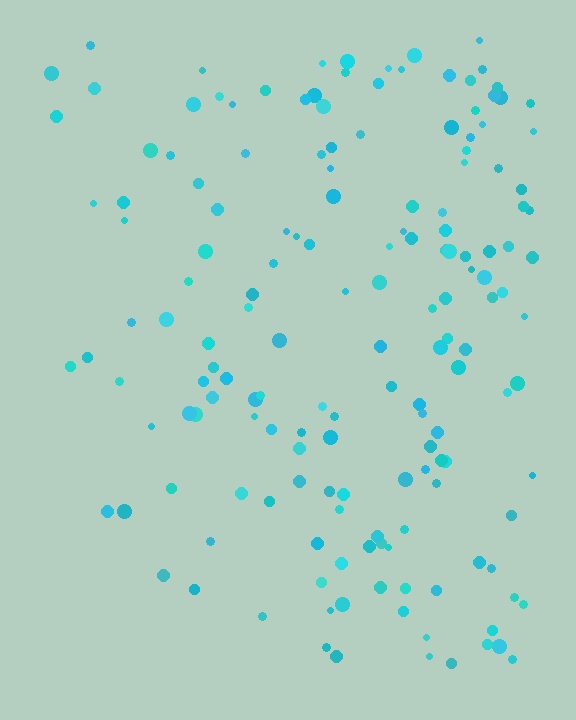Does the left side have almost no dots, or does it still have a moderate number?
Still a moderate number, just noticeably fewer than the right.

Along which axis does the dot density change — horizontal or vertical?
Horizontal.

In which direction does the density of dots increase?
From left to right, with the right side densest.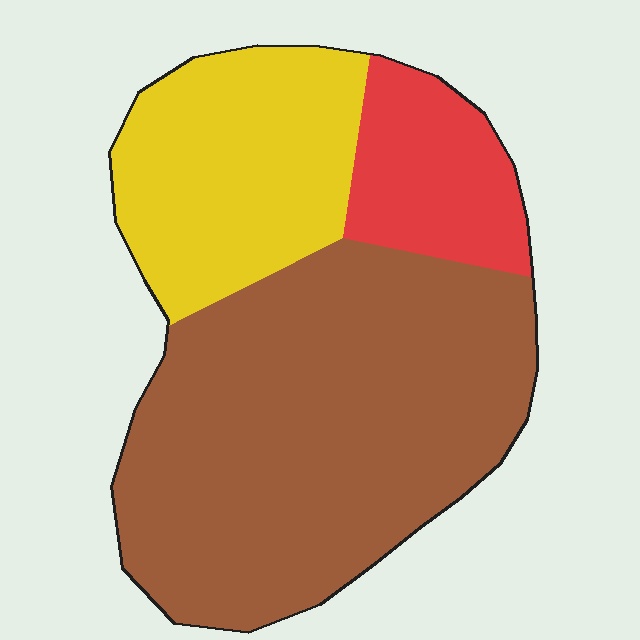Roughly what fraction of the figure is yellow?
Yellow takes up between a sixth and a third of the figure.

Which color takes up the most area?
Brown, at roughly 60%.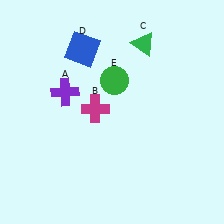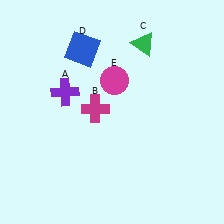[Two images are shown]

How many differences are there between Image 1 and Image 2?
There is 1 difference between the two images.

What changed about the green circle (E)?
In Image 1, E is green. In Image 2, it changed to magenta.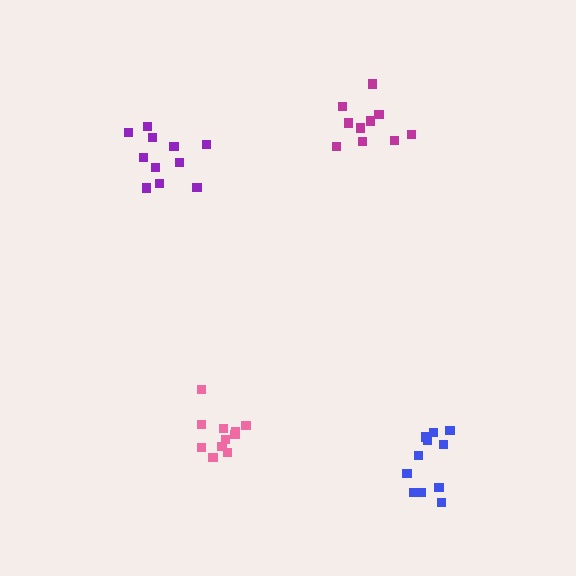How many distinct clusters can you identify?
There are 4 distinct clusters.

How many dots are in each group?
Group 1: 11 dots, Group 2: 10 dots, Group 3: 11 dots, Group 4: 11 dots (43 total).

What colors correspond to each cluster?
The clusters are colored: blue, magenta, purple, pink.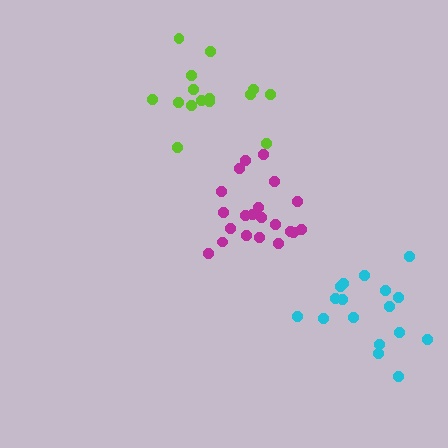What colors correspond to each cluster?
The clusters are colored: cyan, lime, magenta.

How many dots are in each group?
Group 1: 17 dots, Group 2: 15 dots, Group 3: 21 dots (53 total).